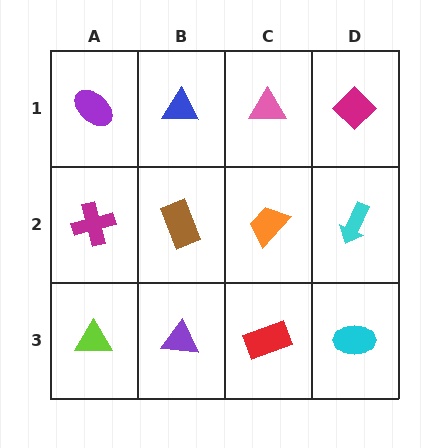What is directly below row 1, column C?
An orange trapezoid.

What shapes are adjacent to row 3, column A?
A magenta cross (row 2, column A), a purple triangle (row 3, column B).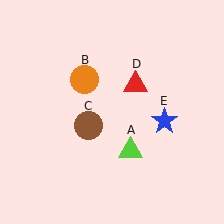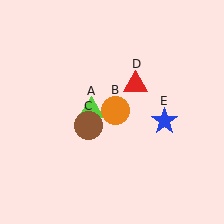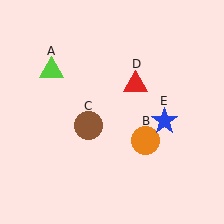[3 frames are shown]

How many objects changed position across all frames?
2 objects changed position: lime triangle (object A), orange circle (object B).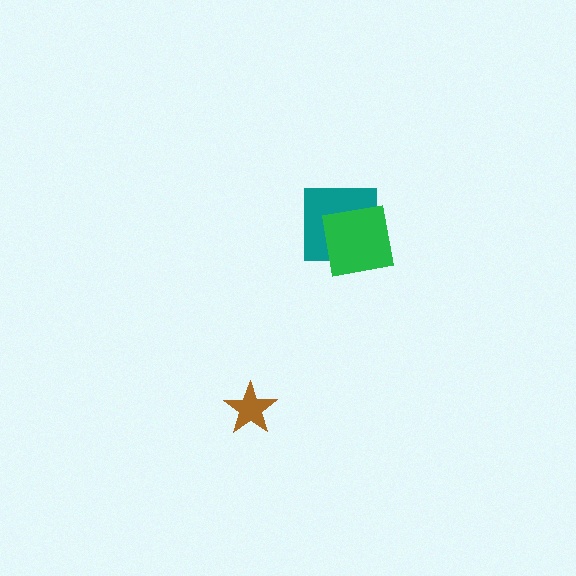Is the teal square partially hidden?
Yes, it is partially covered by another shape.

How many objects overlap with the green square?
1 object overlaps with the green square.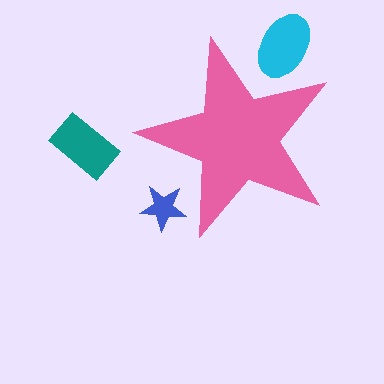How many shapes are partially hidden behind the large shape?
2 shapes are partially hidden.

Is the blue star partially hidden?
Yes, the blue star is partially hidden behind the pink star.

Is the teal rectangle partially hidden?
No, the teal rectangle is fully visible.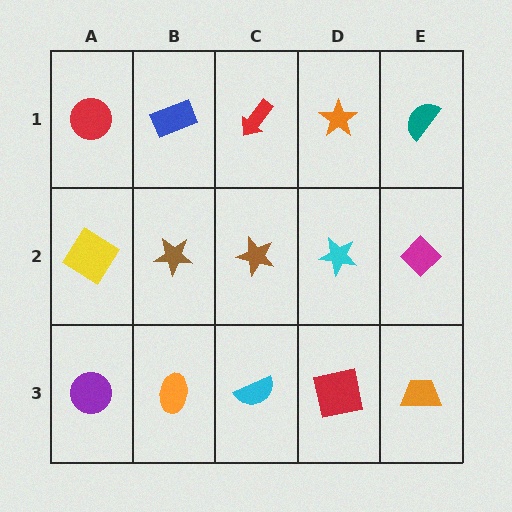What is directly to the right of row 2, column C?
A cyan star.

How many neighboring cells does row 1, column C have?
3.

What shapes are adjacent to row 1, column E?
A magenta diamond (row 2, column E), an orange star (row 1, column D).